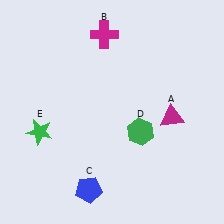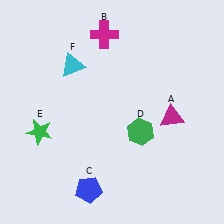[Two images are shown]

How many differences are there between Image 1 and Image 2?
There is 1 difference between the two images.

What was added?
A cyan triangle (F) was added in Image 2.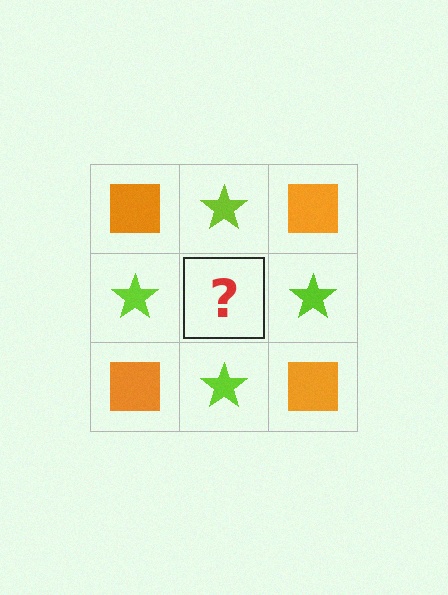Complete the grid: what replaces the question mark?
The question mark should be replaced with an orange square.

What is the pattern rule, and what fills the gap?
The rule is that it alternates orange square and lime star in a checkerboard pattern. The gap should be filled with an orange square.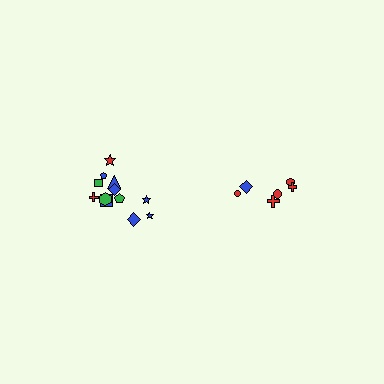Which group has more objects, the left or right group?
The left group.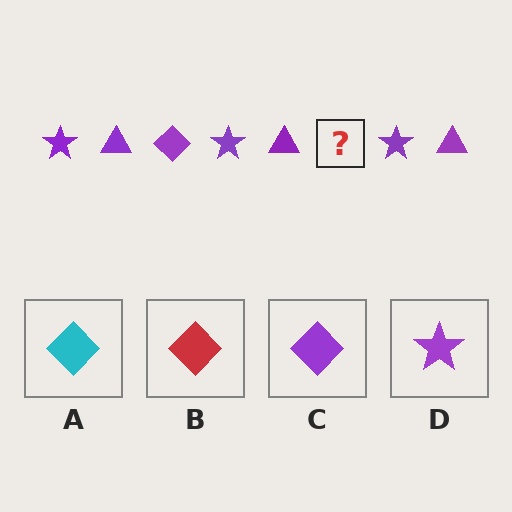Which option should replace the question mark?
Option C.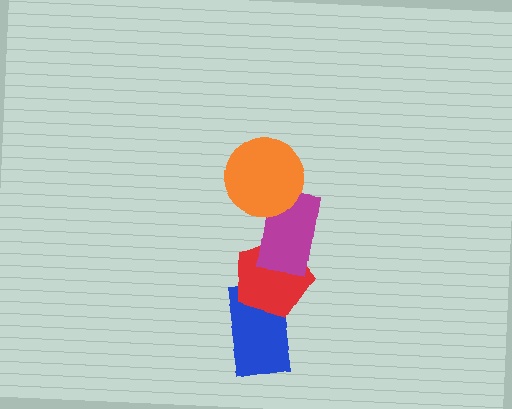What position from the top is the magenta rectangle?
The magenta rectangle is 2nd from the top.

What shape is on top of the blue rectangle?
The red pentagon is on top of the blue rectangle.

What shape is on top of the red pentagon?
The magenta rectangle is on top of the red pentagon.